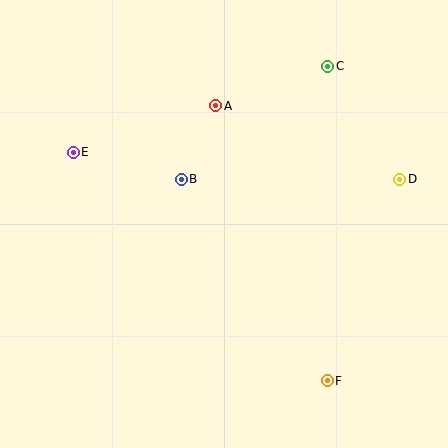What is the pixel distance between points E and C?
The distance between E and C is 269 pixels.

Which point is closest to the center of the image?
Point B at (181, 179) is closest to the center.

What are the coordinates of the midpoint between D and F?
The midpoint between D and F is at (364, 280).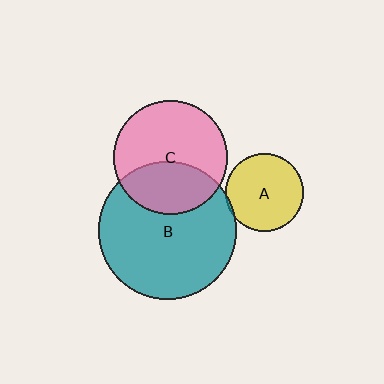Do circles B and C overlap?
Yes.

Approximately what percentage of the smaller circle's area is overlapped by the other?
Approximately 35%.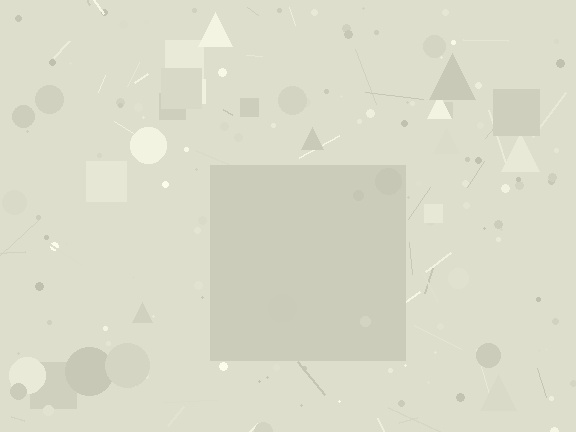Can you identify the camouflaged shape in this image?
The camouflaged shape is a square.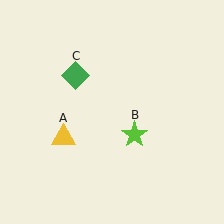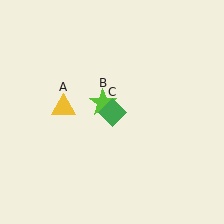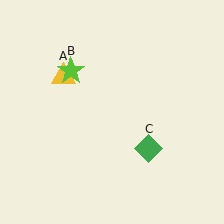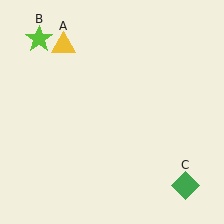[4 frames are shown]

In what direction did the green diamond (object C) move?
The green diamond (object C) moved down and to the right.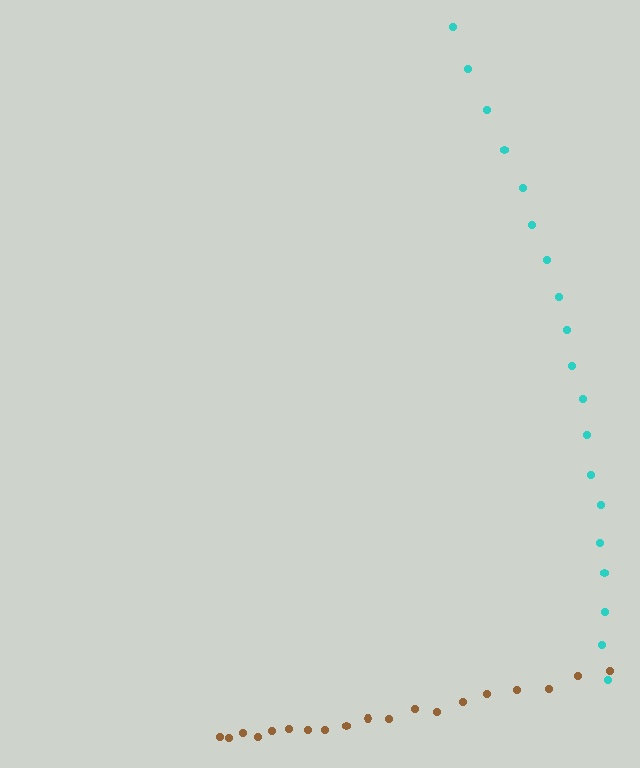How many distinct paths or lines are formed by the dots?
There are 2 distinct paths.